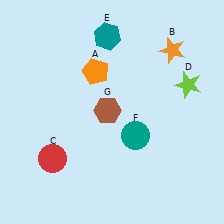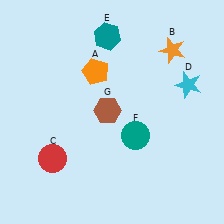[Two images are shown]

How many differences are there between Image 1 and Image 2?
There is 1 difference between the two images.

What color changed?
The star (D) changed from lime in Image 1 to cyan in Image 2.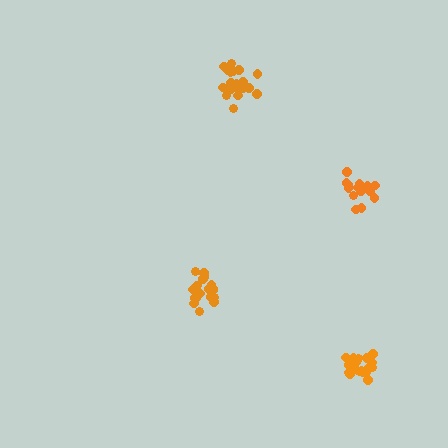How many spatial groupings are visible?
There are 4 spatial groupings.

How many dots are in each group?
Group 1: 20 dots, Group 2: 20 dots, Group 3: 19 dots, Group 4: 15 dots (74 total).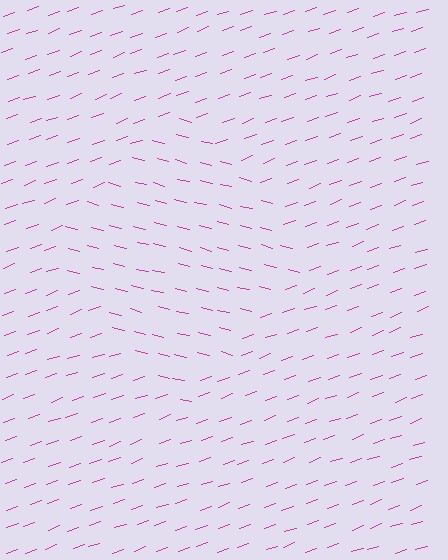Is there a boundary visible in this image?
Yes, there is a texture boundary formed by a change in line orientation.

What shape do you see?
I see a diamond.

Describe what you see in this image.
The image is filled with small magenta line segments. A diamond region in the image has lines oriented differently from the surrounding lines, creating a visible texture boundary.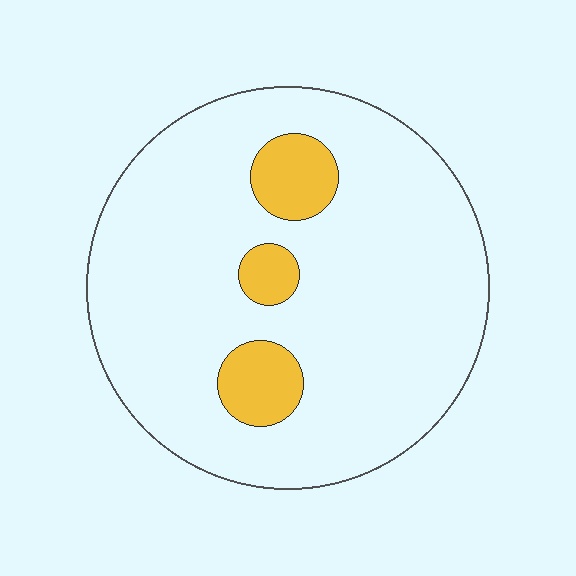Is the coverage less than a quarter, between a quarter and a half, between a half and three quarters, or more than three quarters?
Less than a quarter.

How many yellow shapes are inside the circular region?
3.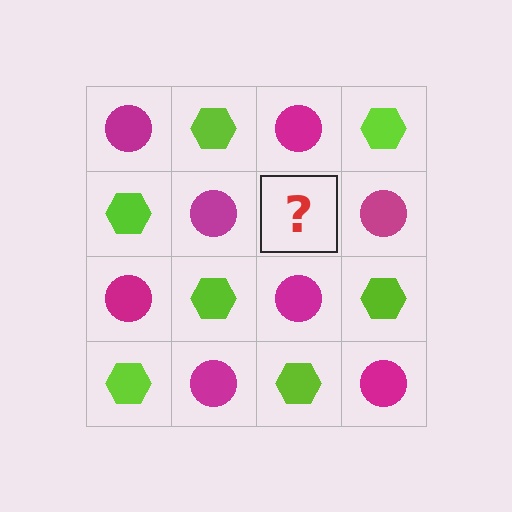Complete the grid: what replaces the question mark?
The question mark should be replaced with a lime hexagon.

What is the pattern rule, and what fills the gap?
The rule is that it alternates magenta circle and lime hexagon in a checkerboard pattern. The gap should be filled with a lime hexagon.